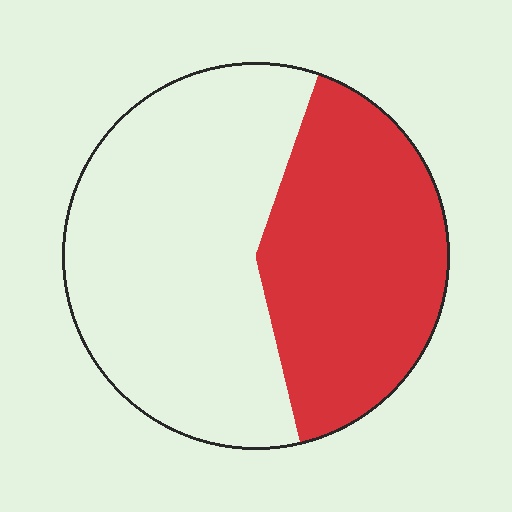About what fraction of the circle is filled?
About two fifths (2/5).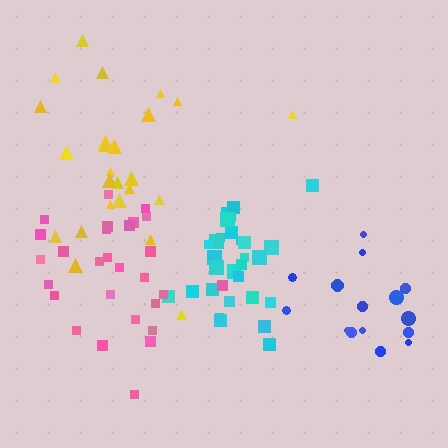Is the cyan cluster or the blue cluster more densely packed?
Cyan.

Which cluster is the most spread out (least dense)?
Yellow.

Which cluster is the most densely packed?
Cyan.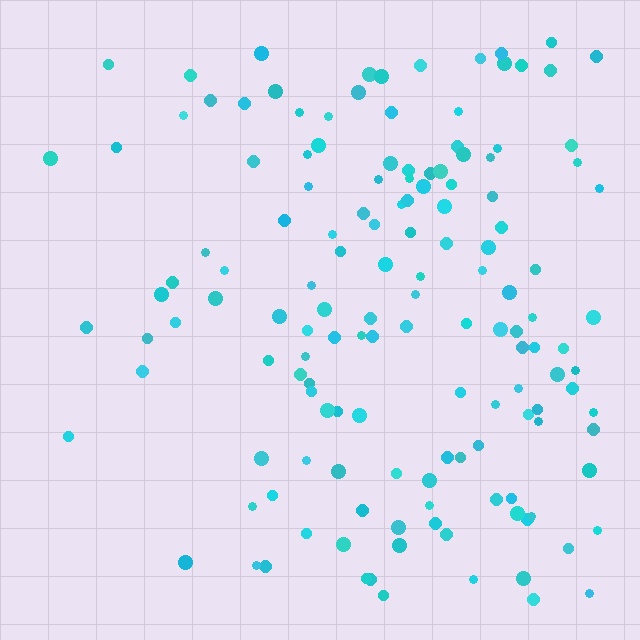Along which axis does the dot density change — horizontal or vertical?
Horizontal.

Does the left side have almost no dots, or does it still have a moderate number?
Still a moderate number, just noticeably fewer than the right.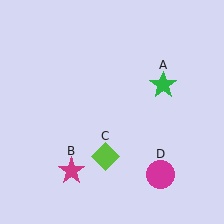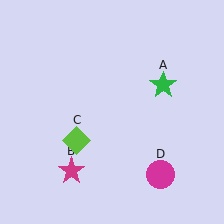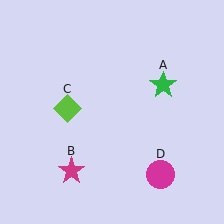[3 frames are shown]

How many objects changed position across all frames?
1 object changed position: lime diamond (object C).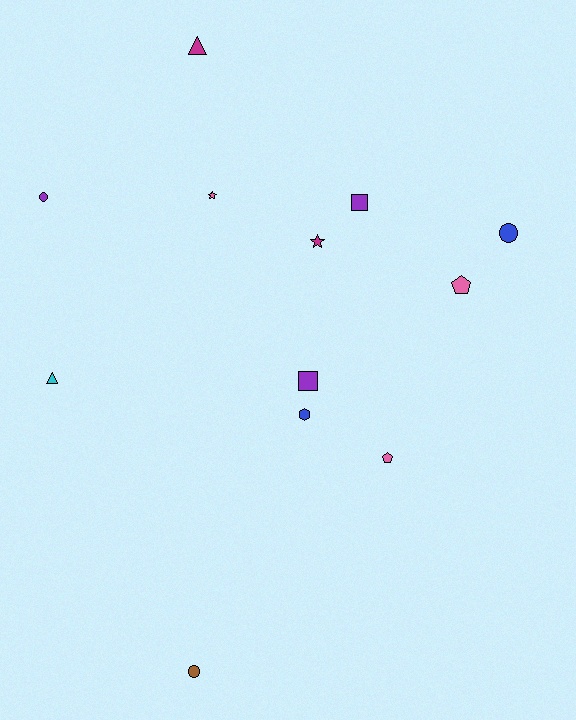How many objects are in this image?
There are 12 objects.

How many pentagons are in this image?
There are 2 pentagons.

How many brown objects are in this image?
There is 1 brown object.